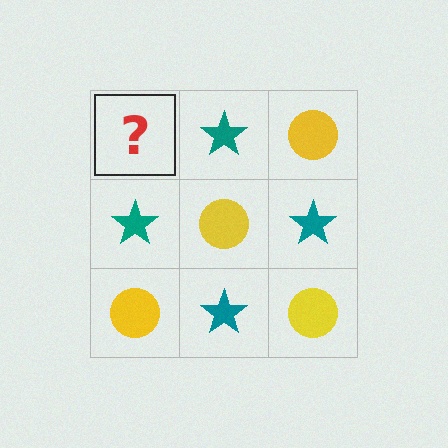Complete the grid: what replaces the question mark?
The question mark should be replaced with a yellow circle.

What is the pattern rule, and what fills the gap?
The rule is that it alternates yellow circle and teal star in a checkerboard pattern. The gap should be filled with a yellow circle.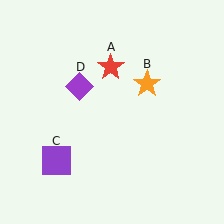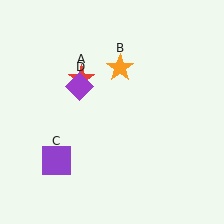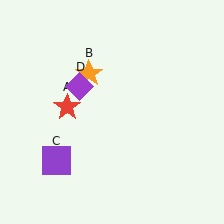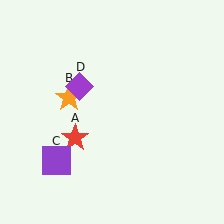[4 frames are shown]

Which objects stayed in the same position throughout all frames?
Purple square (object C) and purple diamond (object D) remained stationary.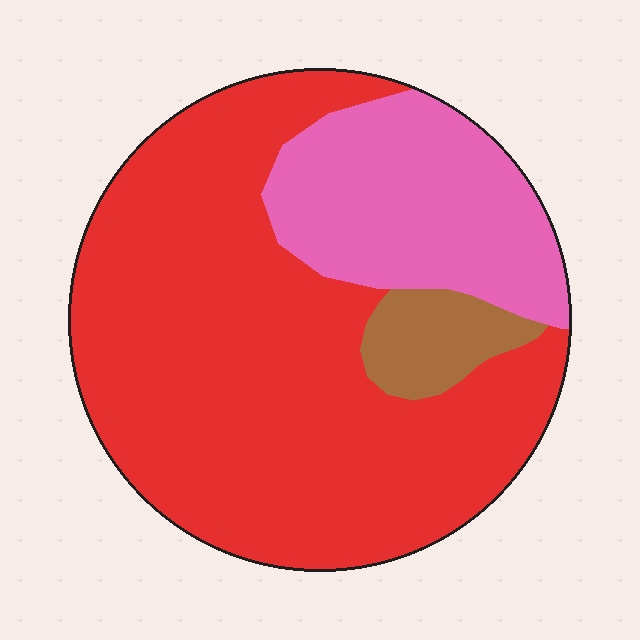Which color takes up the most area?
Red, at roughly 70%.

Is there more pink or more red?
Red.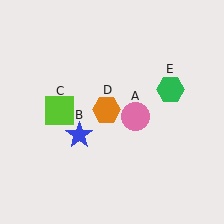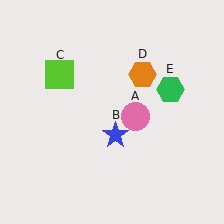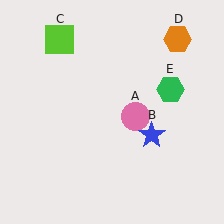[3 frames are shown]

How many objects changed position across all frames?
3 objects changed position: blue star (object B), lime square (object C), orange hexagon (object D).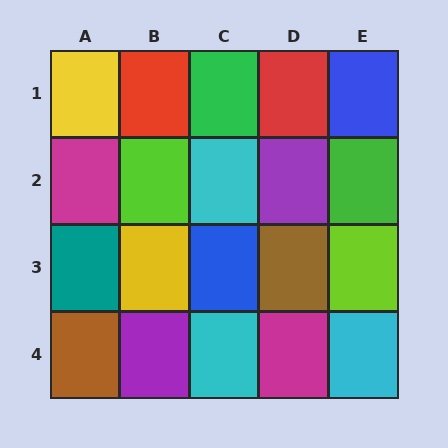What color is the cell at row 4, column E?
Cyan.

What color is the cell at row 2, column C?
Cyan.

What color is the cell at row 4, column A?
Brown.